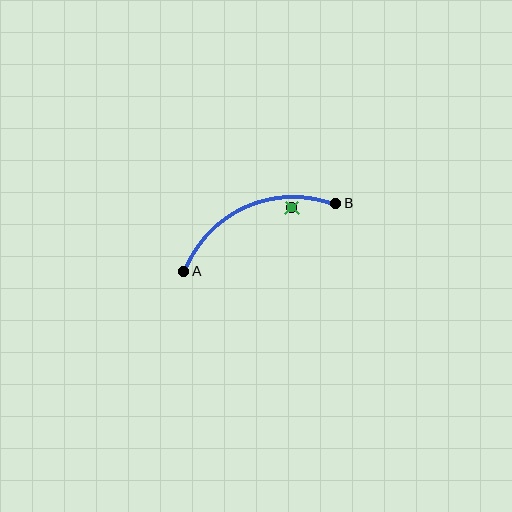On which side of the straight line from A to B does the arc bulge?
The arc bulges above the straight line connecting A and B.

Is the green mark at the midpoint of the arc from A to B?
No — the green mark does not lie on the arc at all. It sits slightly inside the curve.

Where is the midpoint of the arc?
The arc midpoint is the point on the curve farthest from the straight line joining A and B. It sits above that line.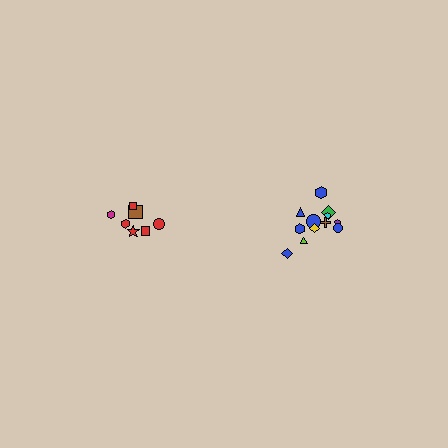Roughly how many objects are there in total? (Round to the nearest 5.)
Roughly 20 objects in total.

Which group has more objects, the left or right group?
The right group.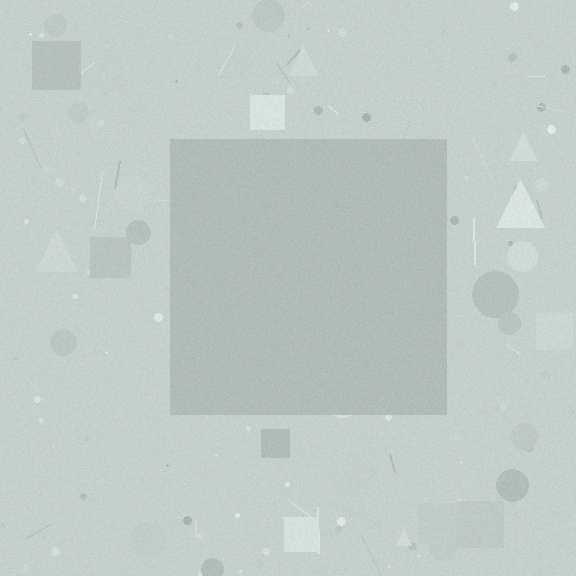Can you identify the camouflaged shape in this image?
The camouflaged shape is a square.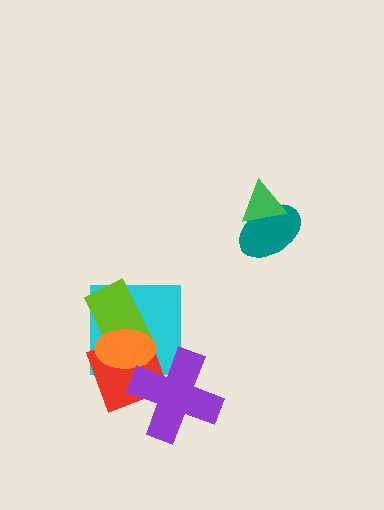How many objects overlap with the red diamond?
4 objects overlap with the red diamond.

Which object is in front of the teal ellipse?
The green triangle is in front of the teal ellipse.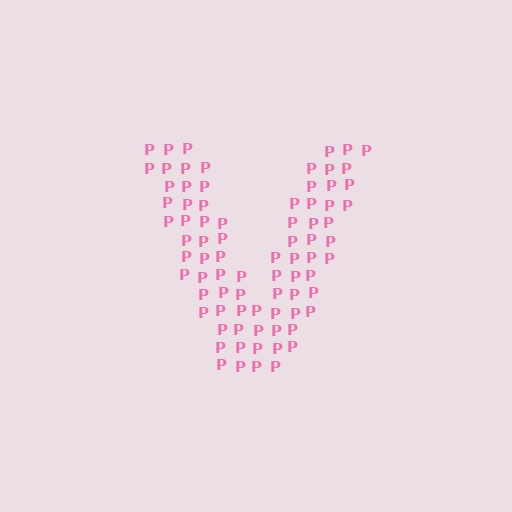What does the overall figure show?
The overall figure shows the letter V.